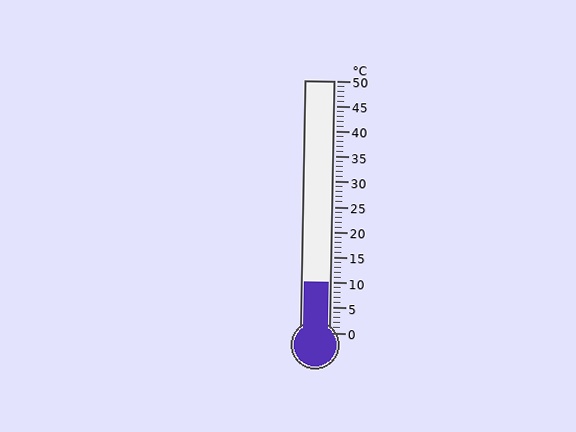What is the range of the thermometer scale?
The thermometer scale ranges from 0°C to 50°C.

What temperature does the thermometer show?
The thermometer shows approximately 10°C.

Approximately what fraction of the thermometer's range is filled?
The thermometer is filled to approximately 20% of its range.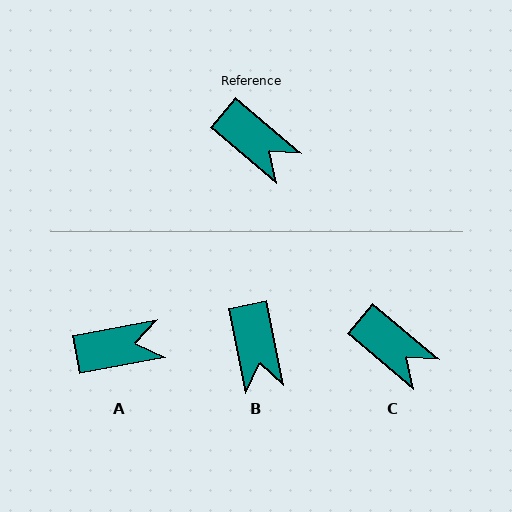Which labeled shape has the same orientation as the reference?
C.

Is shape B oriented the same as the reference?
No, it is off by about 38 degrees.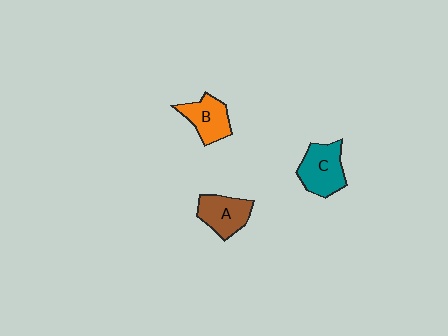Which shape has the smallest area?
Shape B (orange).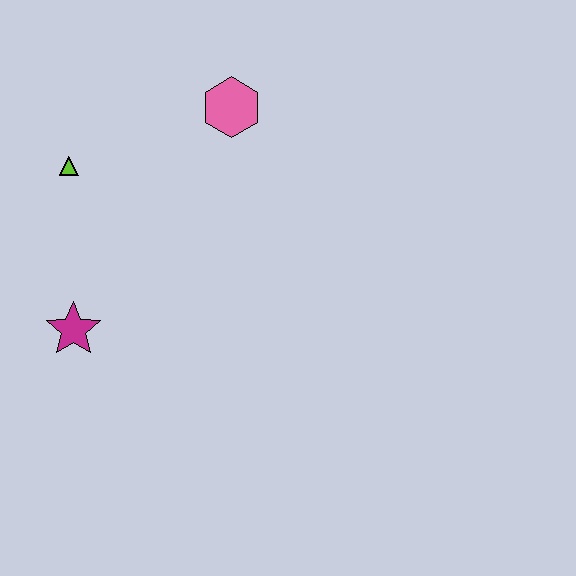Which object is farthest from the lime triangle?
The pink hexagon is farthest from the lime triangle.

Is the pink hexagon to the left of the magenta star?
No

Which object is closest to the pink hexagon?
The lime triangle is closest to the pink hexagon.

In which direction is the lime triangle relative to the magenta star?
The lime triangle is above the magenta star.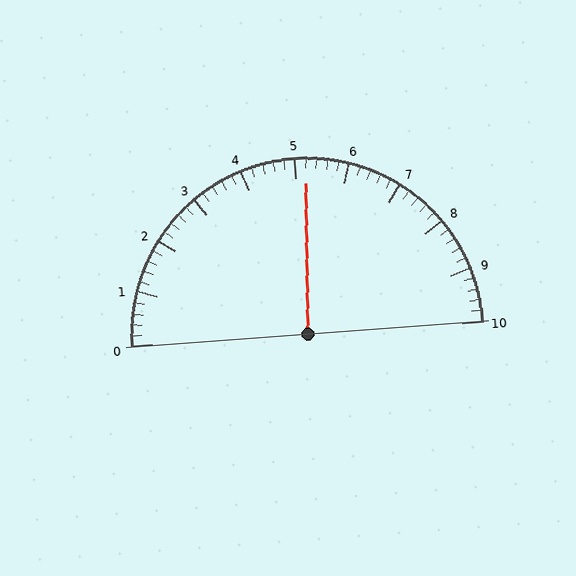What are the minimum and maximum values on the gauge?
The gauge ranges from 0 to 10.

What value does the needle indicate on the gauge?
The needle indicates approximately 5.2.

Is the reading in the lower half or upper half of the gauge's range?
The reading is in the upper half of the range (0 to 10).